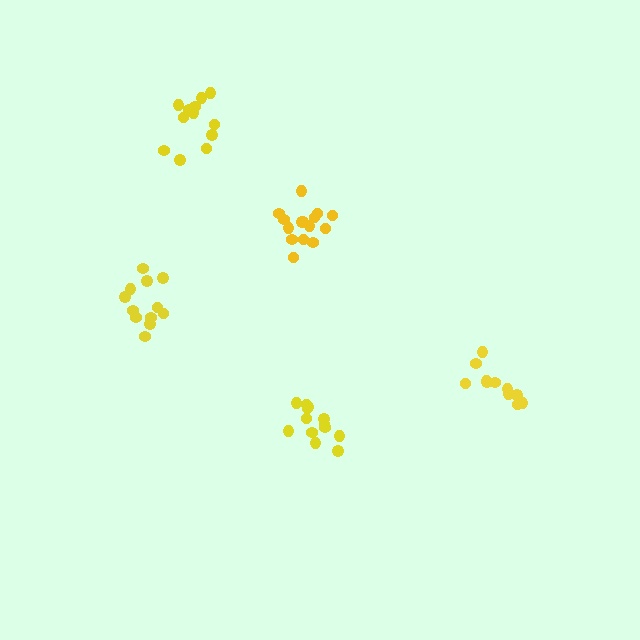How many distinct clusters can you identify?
There are 5 distinct clusters.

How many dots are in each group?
Group 1: 15 dots, Group 2: 13 dots, Group 3: 12 dots, Group 4: 12 dots, Group 5: 11 dots (63 total).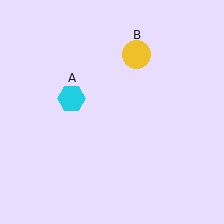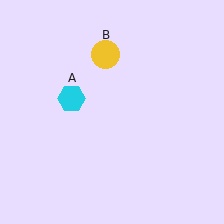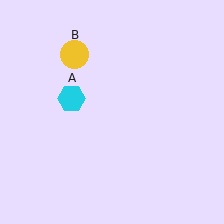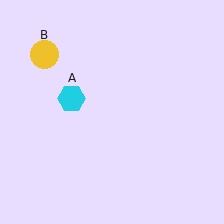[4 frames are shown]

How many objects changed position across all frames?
1 object changed position: yellow circle (object B).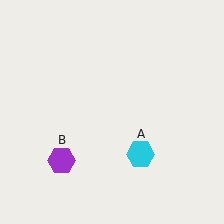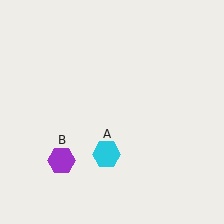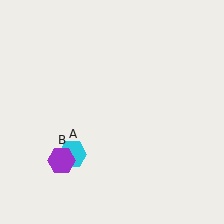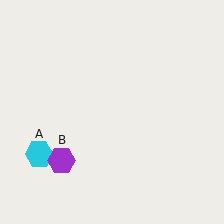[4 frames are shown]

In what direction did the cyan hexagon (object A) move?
The cyan hexagon (object A) moved left.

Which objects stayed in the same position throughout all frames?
Purple hexagon (object B) remained stationary.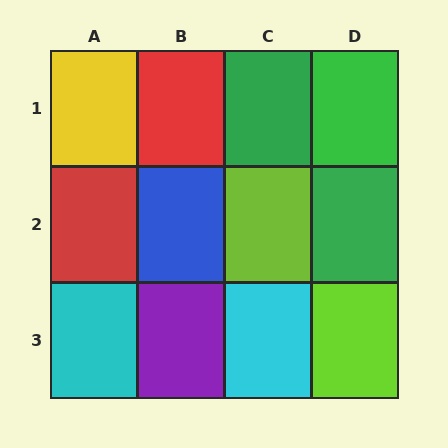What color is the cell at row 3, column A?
Cyan.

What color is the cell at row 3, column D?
Lime.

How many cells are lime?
2 cells are lime.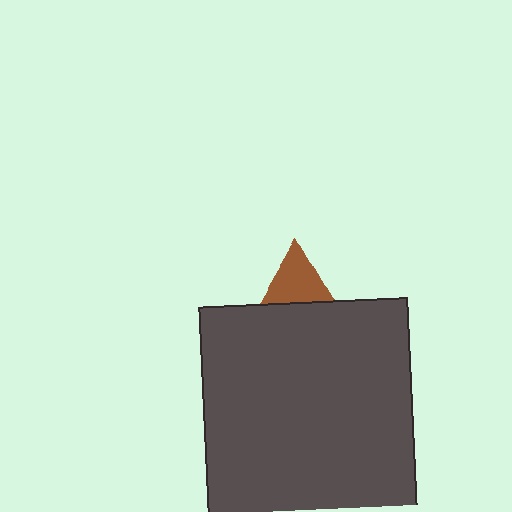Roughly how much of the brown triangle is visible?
A small part of it is visible (roughly 33%).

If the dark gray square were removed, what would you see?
You would see the complete brown triangle.